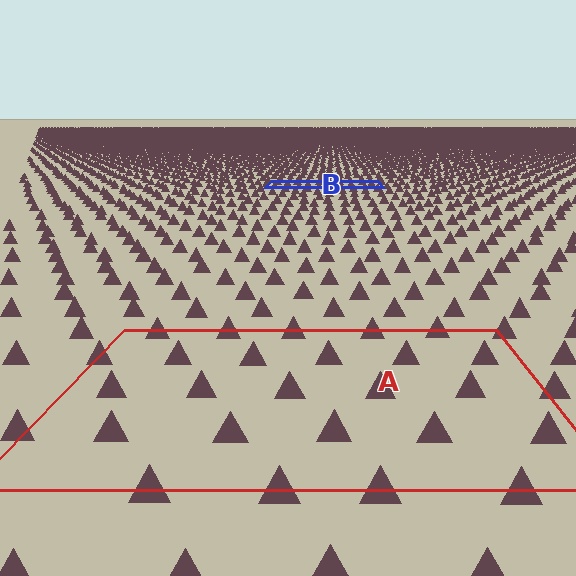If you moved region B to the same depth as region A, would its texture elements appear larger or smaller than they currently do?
They would appear larger. At a closer depth, the same texture elements are projected at a bigger on-screen size.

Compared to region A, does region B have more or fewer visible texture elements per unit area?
Region B has more texture elements per unit area — they are packed more densely because it is farther away.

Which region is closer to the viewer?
Region A is closer. The texture elements there are larger and more spread out.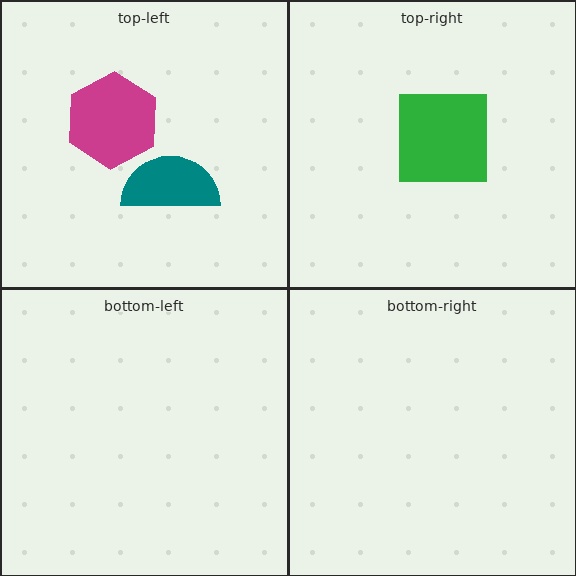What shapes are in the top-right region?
The green square.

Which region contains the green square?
The top-right region.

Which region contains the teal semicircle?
The top-left region.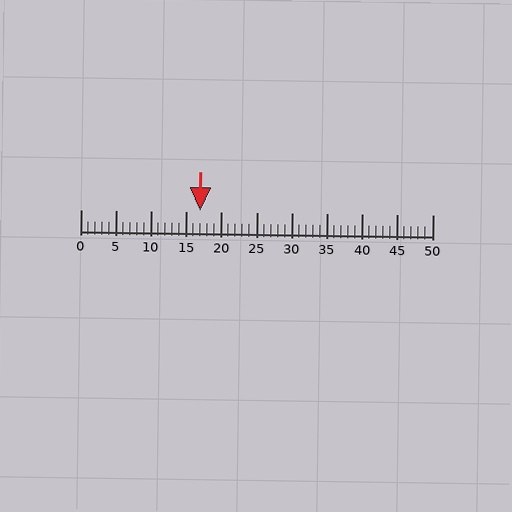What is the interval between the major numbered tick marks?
The major tick marks are spaced 5 units apart.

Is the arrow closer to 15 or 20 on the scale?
The arrow is closer to 15.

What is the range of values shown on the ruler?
The ruler shows values from 0 to 50.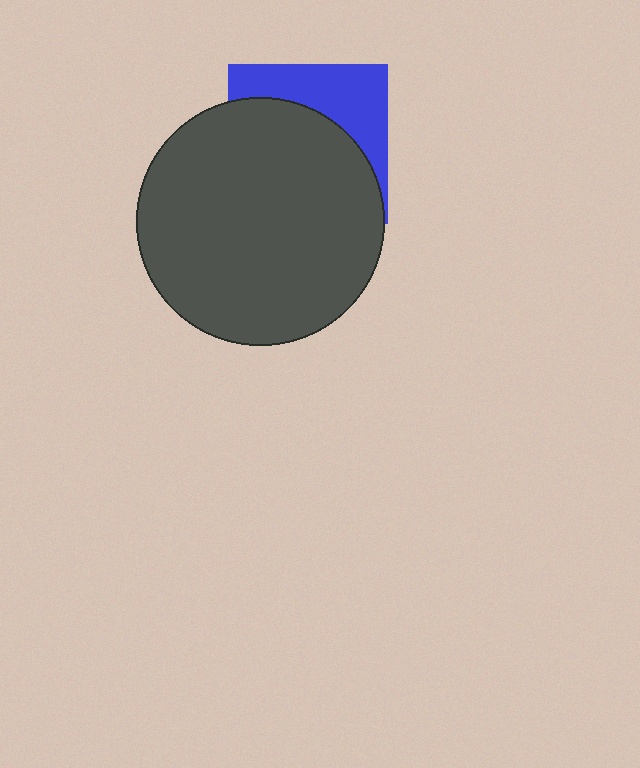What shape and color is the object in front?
The object in front is a dark gray circle.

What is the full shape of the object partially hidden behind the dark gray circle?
The partially hidden object is a blue square.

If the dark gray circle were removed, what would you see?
You would see the complete blue square.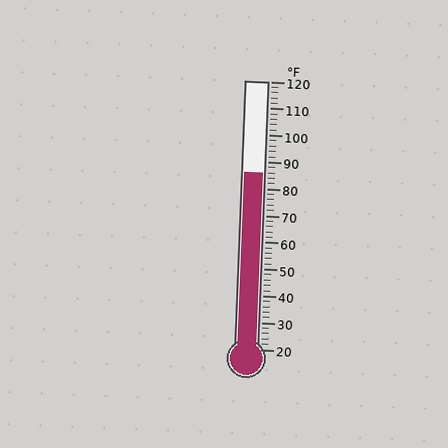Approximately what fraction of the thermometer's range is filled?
The thermometer is filled to approximately 65% of its range.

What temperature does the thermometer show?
The thermometer shows approximately 86°F.